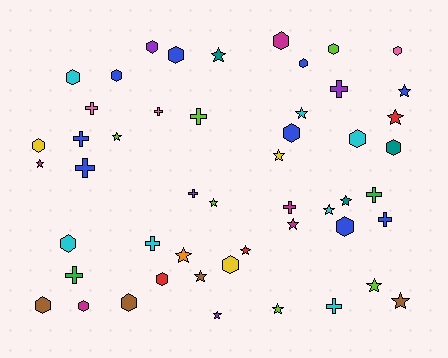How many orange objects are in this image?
There is 1 orange object.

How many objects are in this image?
There are 50 objects.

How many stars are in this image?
There are 18 stars.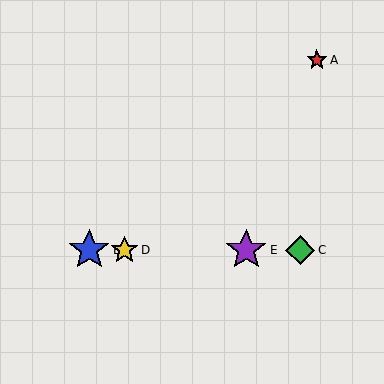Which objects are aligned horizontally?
Objects B, C, D, E are aligned horizontally.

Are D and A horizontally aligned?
No, D is at y≈250 and A is at y≈60.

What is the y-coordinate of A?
Object A is at y≈60.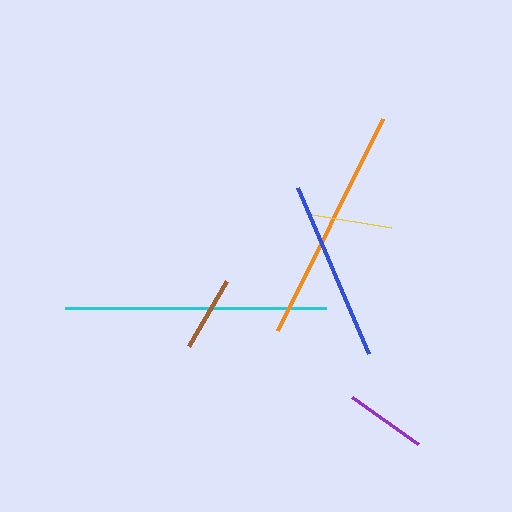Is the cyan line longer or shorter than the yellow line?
The cyan line is longer than the yellow line.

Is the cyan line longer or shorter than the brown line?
The cyan line is longer than the brown line.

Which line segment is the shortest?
The brown line is the shortest at approximately 75 pixels.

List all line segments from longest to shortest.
From longest to shortest: cyan, orange, blue, yellow, purple, brown.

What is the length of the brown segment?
The brown segment is approximately 75 pixels long.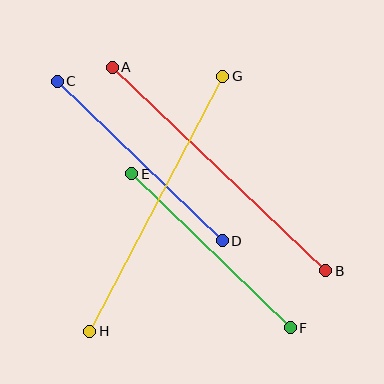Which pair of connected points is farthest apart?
Points A and B are farthest apart.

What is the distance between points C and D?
The distance is approximately 230 pixels.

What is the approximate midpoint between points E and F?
The midpoint is at approximately (211, 251) pixels.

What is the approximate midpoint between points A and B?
The midpoint is at approximately (219, 169) pixels.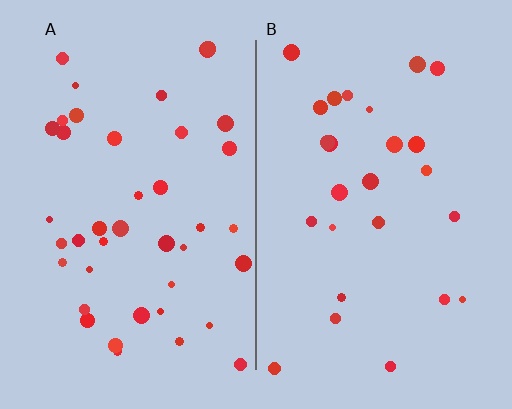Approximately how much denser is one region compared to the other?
Approximately 1.6× — region A over region B.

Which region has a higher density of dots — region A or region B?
A (the left).